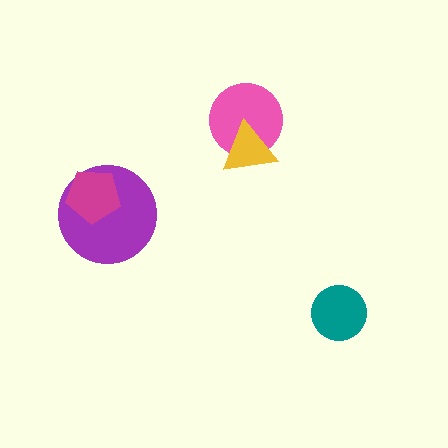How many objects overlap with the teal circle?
0 objects overlap with the teal circle.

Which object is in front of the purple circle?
The magenta pentagon is in front of the purple circle.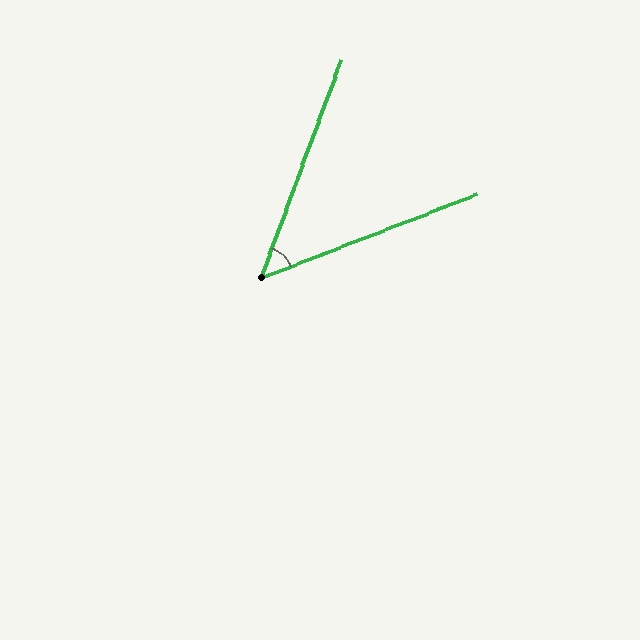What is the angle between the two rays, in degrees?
Approximately 49 degrees.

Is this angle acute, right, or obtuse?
It is acute.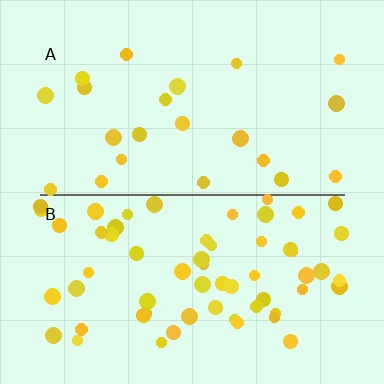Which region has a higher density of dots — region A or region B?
B (the bottom).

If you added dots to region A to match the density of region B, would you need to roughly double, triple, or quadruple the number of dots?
Approximately triple.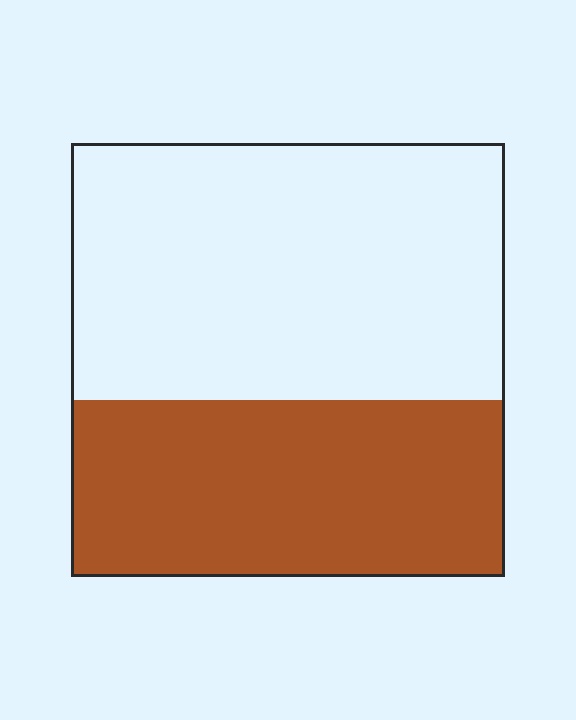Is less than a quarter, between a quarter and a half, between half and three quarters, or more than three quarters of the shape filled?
Between a quarter and a half.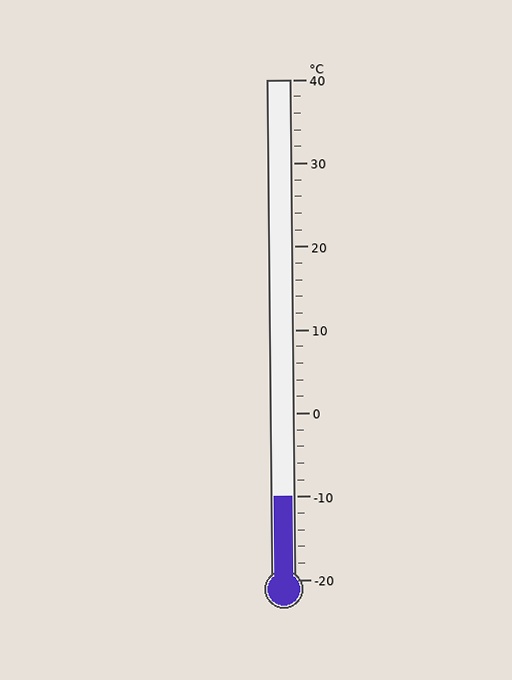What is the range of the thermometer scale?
The thermometer scale ranges from -20°C to 40°C.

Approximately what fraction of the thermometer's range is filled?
The thermometer is filled to approximately 15% of its range.